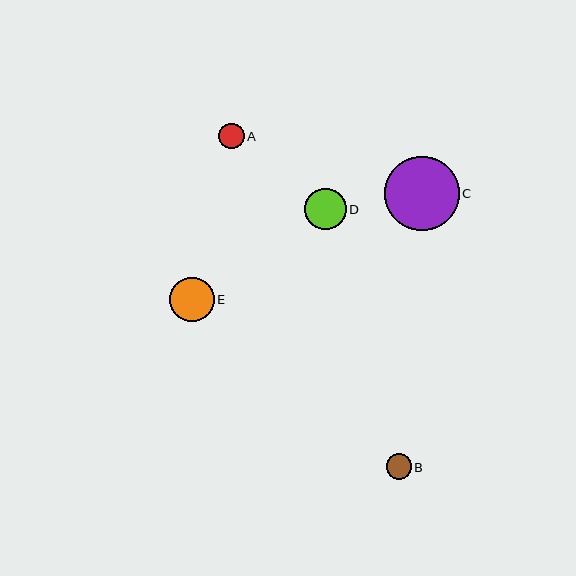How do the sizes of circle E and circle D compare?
Circle E and circle D are approximately the same size.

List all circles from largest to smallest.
From largest to smallest: C, E, D, A, B.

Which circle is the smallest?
Circle B is the smallest with a size of approximately 25 pixels.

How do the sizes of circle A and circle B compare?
Circle A and circle B are approximately the same size.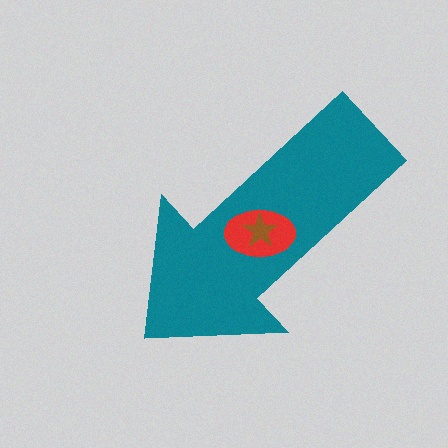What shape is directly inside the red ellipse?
The brown star.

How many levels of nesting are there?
3.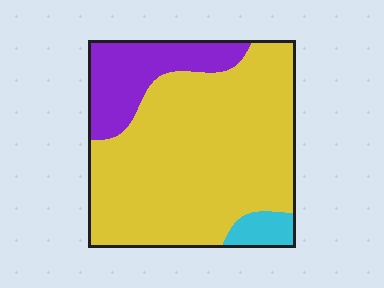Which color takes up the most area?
Yellow, at roughly 75%.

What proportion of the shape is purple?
Purple takes up about one fifth (1/5) of the shape.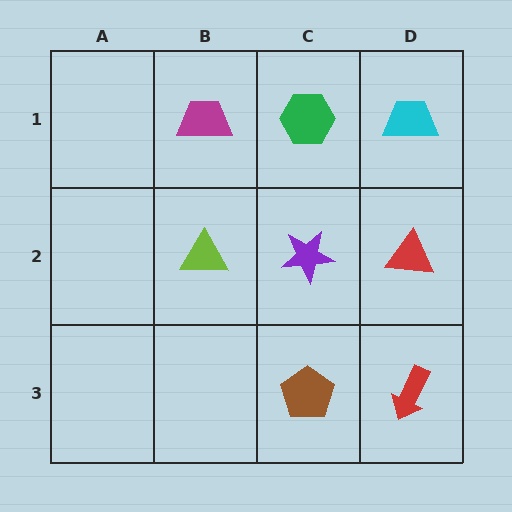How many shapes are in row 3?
2 shapes.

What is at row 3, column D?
A red arrow.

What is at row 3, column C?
A brown pentagon.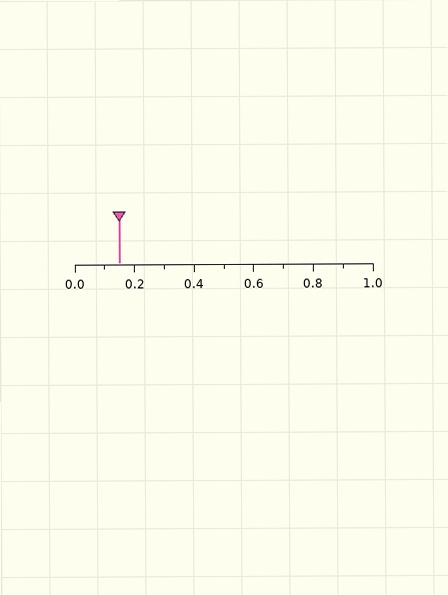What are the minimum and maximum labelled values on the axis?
The axis runs from 0.0 to 1.0.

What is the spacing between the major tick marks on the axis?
The major ticks are spaced 0.2 apart.